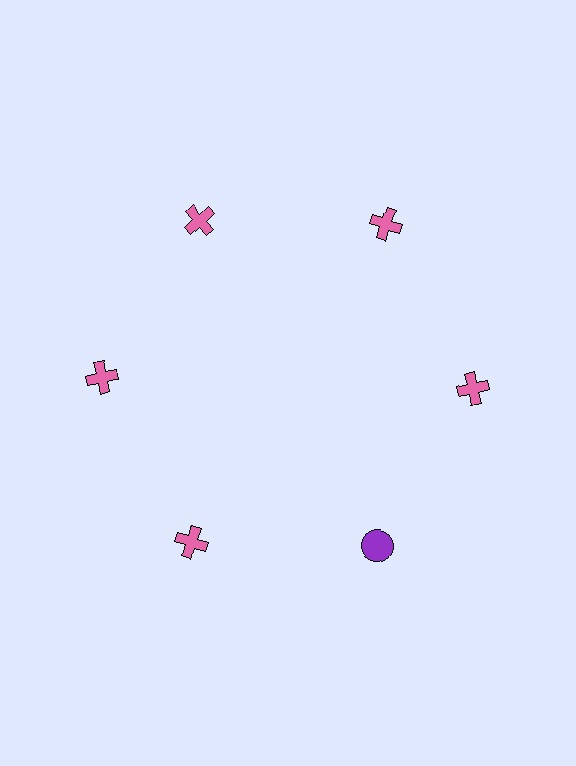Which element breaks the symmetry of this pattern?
The purple circle at roughly the 5 o'clock position breaks the symmetry. All other shapes are pink crosses.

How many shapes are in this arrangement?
There are 6 shapes arranged in a ring pattern.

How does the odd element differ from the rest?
It differs in both color (purple instead of pink) and shape (circle instead of cross).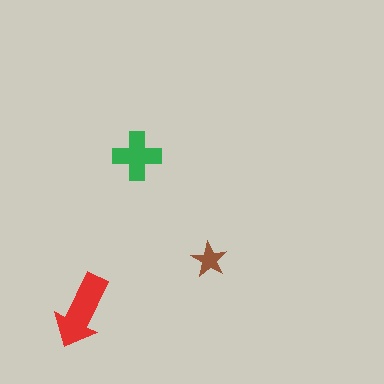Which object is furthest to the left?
The red arrow is leftmost.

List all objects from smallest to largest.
The brown star, the green cross, the red arrow.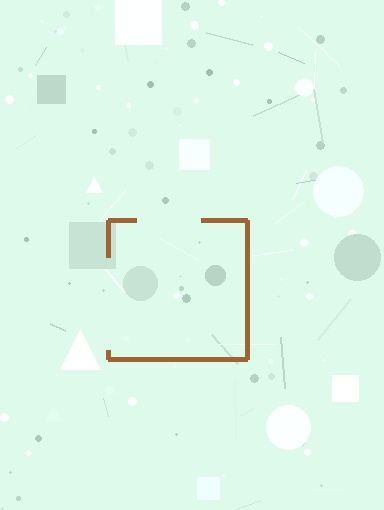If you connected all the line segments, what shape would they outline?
They would outline a square.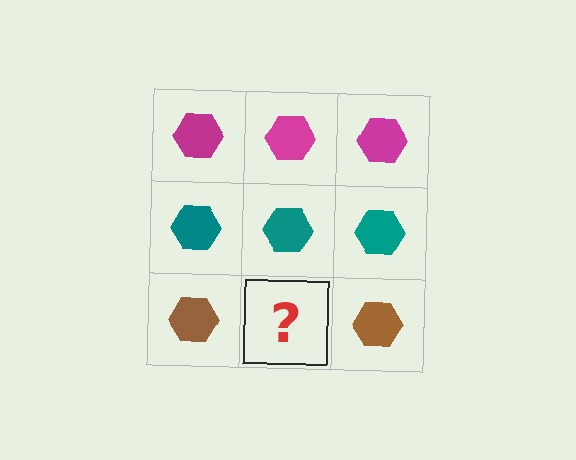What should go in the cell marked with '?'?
The missing cell should contain a brown hexagon.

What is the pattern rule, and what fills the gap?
The rule is that each row has a consistent color. The gap should be filled with a brown hexagon.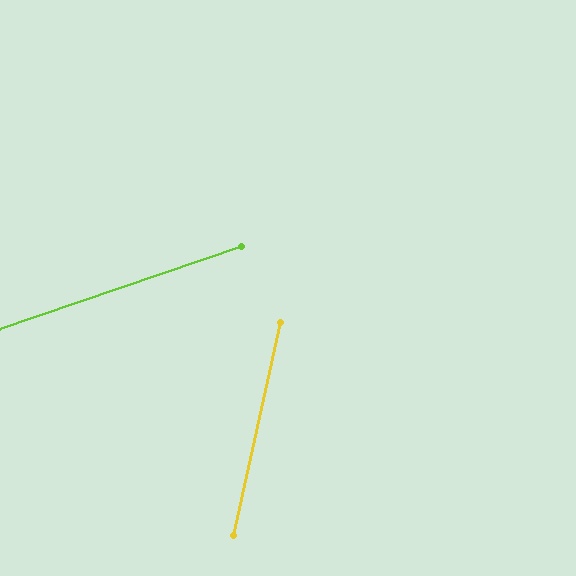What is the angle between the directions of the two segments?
Approximately 59 degrees.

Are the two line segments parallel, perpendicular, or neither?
Neither parallel nor perpendicular — they differ by about 59°.